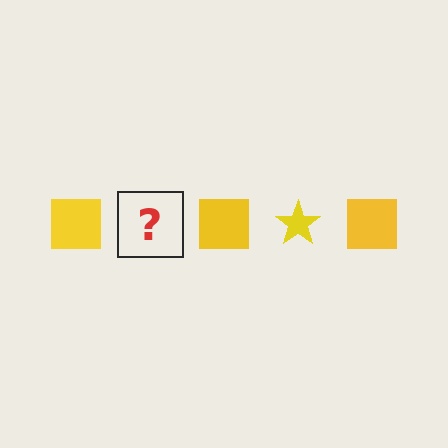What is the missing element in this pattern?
The missing element is a yellow star.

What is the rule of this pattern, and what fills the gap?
The rule is that the pattern cycles through square, star shapes in yellow. The gap should be filled with a yellow star.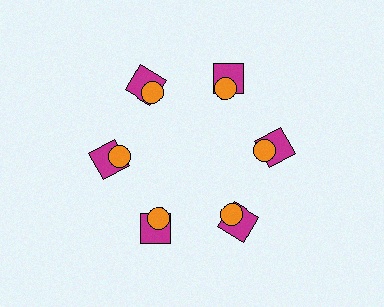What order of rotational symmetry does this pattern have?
This pattern has 6-fold rotational symmetry.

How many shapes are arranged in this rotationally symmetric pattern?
There are 12 shapes, arranged in 6 groups of 2.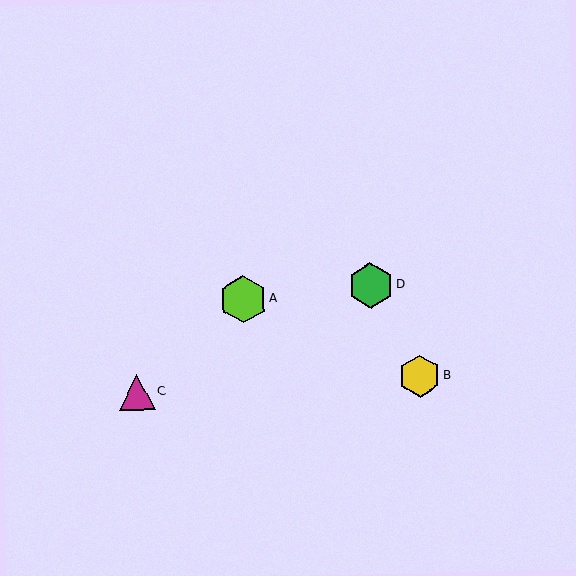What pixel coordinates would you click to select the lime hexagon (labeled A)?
Click at (243, 299) to select the lime hexagon A.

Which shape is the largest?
The lime hexagon (labeled A) is the largest.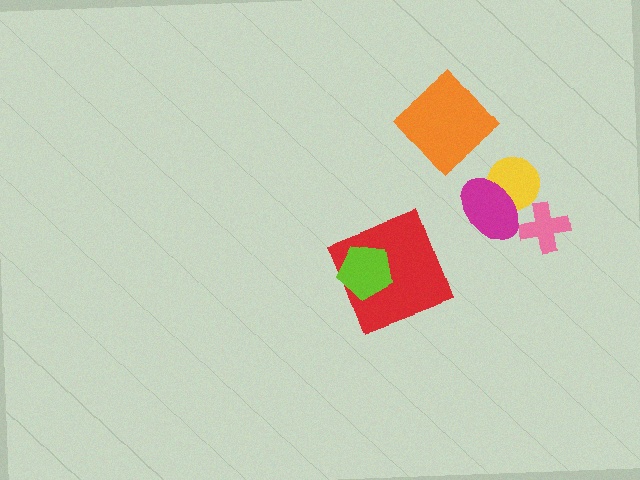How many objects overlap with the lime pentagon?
1 object overlaps with the lime pentagon.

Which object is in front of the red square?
The lime pentagon is in front of the red square.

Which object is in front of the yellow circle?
The magenta ellipse is in front of the yellow circle.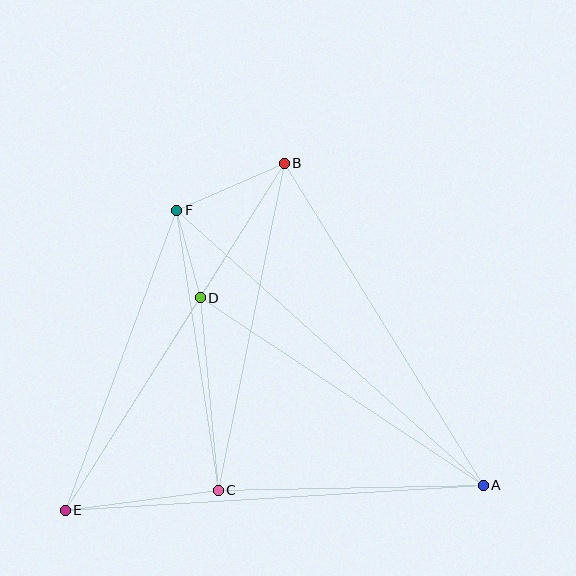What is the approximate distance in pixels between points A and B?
The distance between A and B is approximately 378 pixels.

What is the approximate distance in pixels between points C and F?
The distance between C and F is approximately 283 pixels.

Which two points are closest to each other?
Points D and F are closest to each other.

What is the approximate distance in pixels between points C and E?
The distance between C and E is approximately 155 pixels.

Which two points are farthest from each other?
Points A and E are farthest from each other.